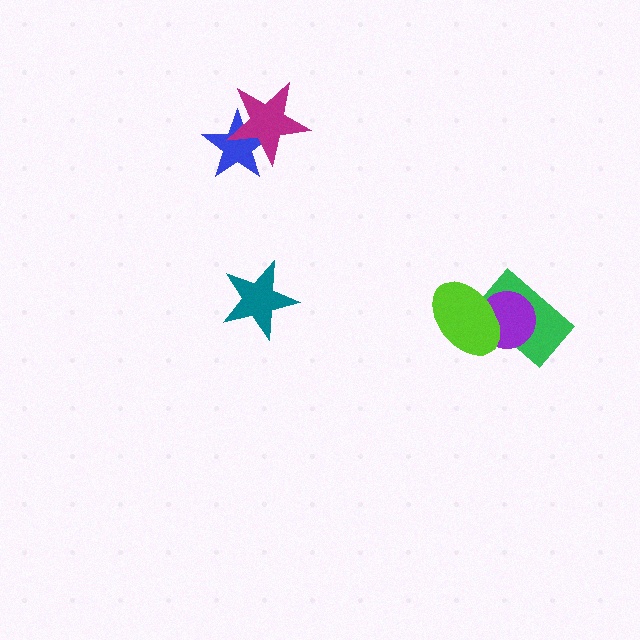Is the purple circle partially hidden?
Yes, it is partially covered by another shape.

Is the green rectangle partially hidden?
Yes, it is partially covered by another shape.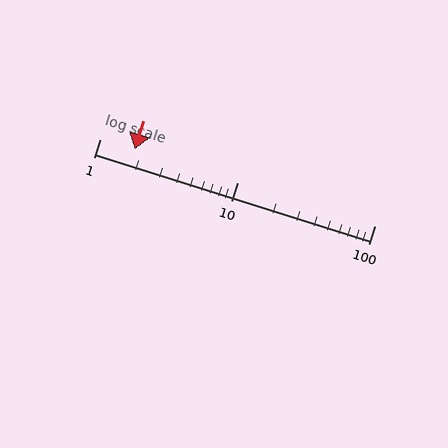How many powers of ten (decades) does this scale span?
The scale spans 2 decades, from 1 to 100.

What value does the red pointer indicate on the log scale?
The pointer indicates approximately 1.8.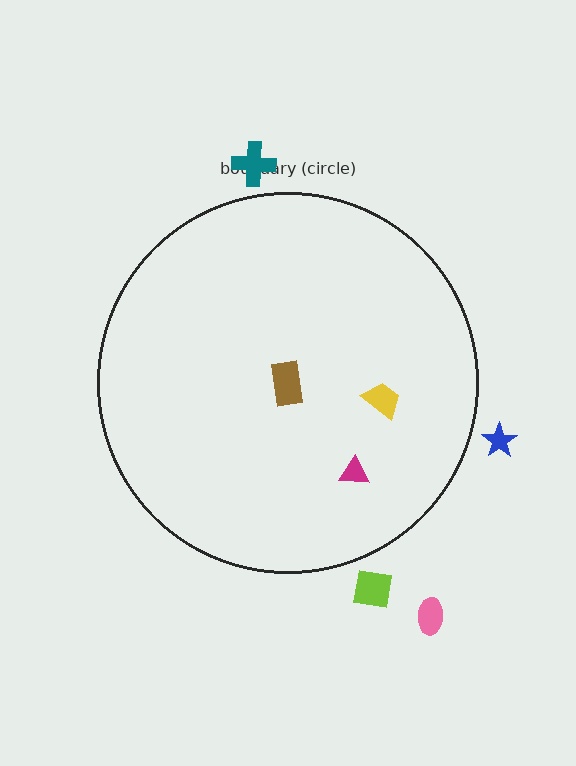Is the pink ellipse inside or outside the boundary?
Outside.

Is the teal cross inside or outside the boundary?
Outside.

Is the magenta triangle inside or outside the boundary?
Inside.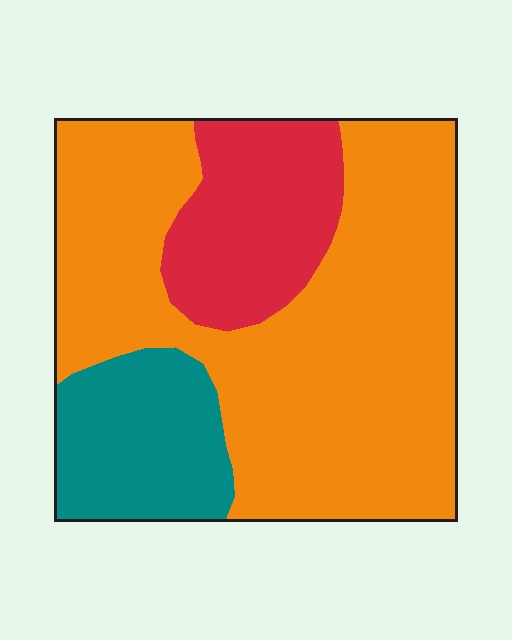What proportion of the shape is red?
Red takes up less than a quarter of the shape.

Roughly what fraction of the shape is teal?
Teal covers roughly 15% of the shape.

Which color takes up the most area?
Orange, at roughly 65%.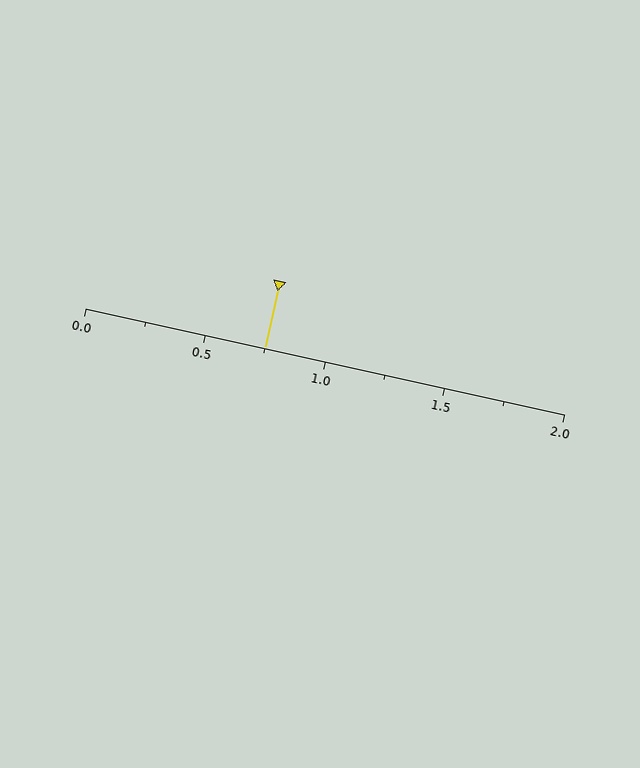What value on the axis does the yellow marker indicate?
The marker indicates approximately 0.75.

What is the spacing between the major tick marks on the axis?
The major ticks are spaced 0.5 apart.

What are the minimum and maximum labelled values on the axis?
The axis runs from 0.0 to 2.0.